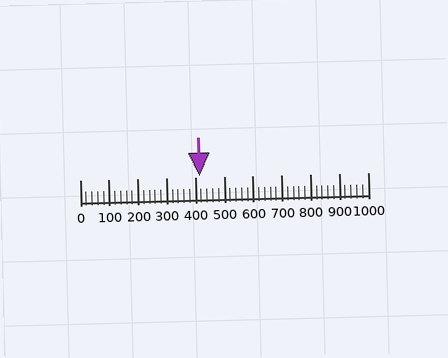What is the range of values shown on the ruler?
The ruler shows values from 0 to 1000.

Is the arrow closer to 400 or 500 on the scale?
The arrow is closer to 400.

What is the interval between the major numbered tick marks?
The major tick marks are spaced 100 units apart.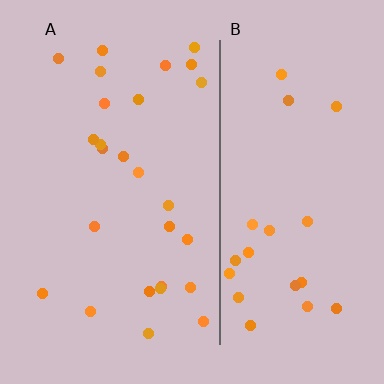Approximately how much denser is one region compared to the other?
Approximately 1.2× — region A over region B.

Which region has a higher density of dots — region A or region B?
A (the left).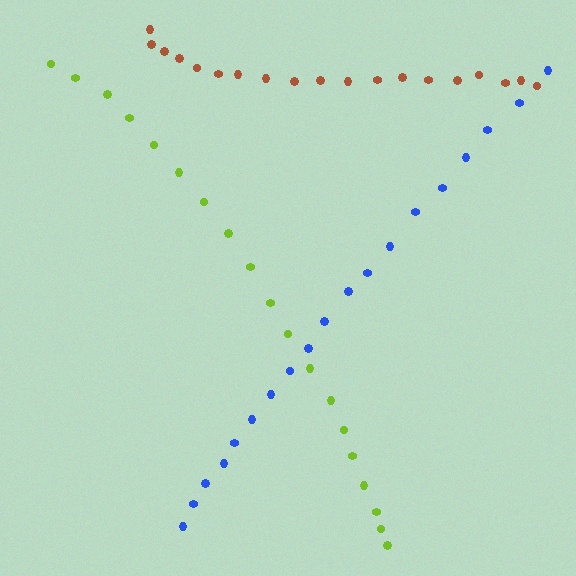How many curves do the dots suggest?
There are 3 distinct paths.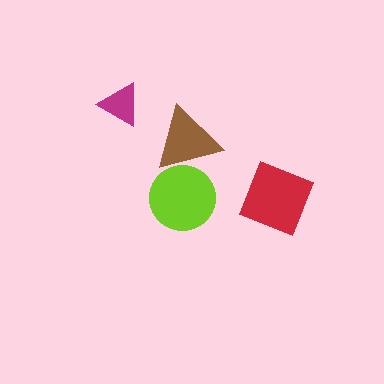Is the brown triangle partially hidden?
Yes, it is partially covered by another shape.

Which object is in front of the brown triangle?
The lime circle is in front of the brown triangle.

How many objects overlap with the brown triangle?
1 object overlaps with the brown triangle.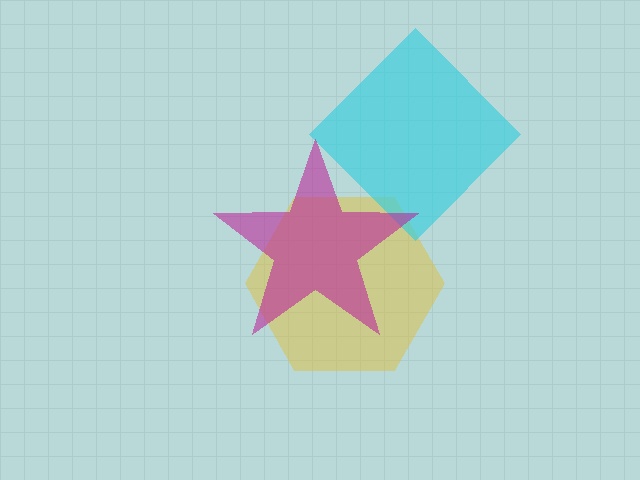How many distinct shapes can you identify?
There are 3 distinct shapes: a yellow hexagon, a cyan diamond, a magenta star.